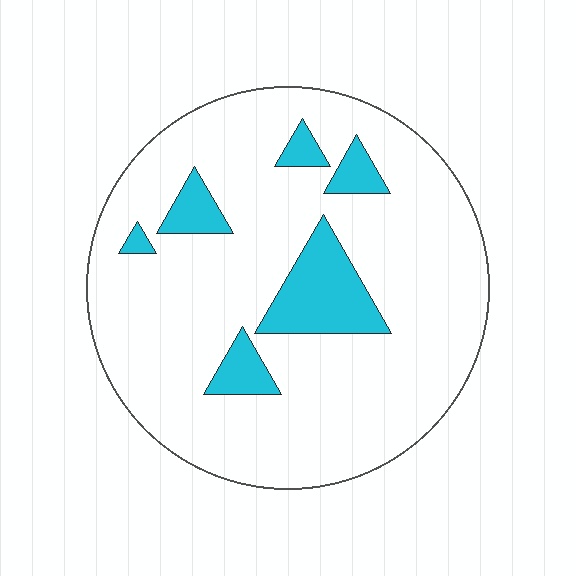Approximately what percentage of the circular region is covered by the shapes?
Approximately 15%.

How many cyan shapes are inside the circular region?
6.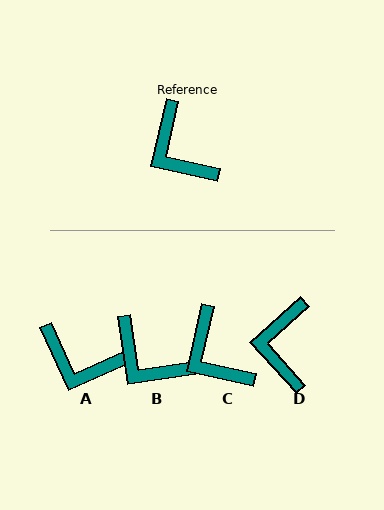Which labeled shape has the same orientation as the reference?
C.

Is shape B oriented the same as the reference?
No, it is off by about 21 degrees.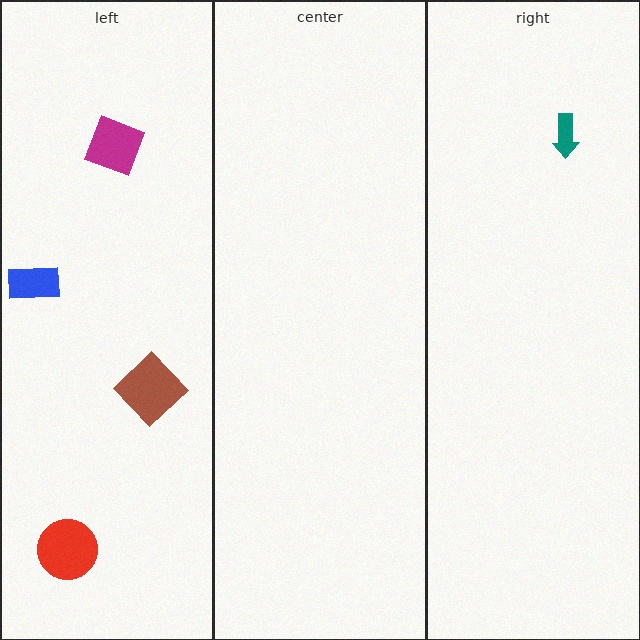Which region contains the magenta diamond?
The left region.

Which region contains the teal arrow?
The right region.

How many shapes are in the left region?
4.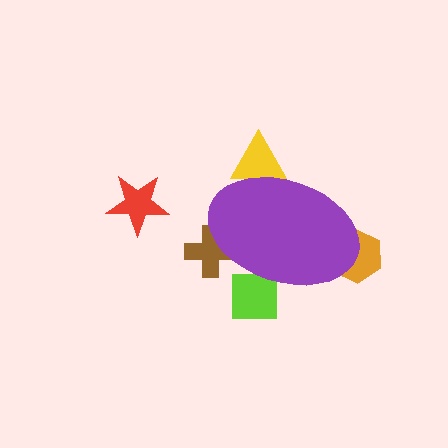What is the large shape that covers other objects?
A purple ellipse.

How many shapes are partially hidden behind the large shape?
4 shapes are partially hidden.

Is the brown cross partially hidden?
Yes, the brown cross is partially hidden behind the purple ellipse.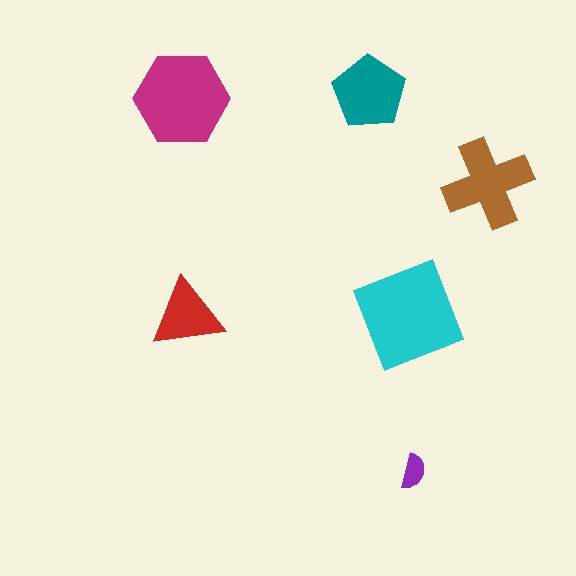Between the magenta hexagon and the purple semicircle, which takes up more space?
The magenta hexagon.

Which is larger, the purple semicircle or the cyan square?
The cyan square.